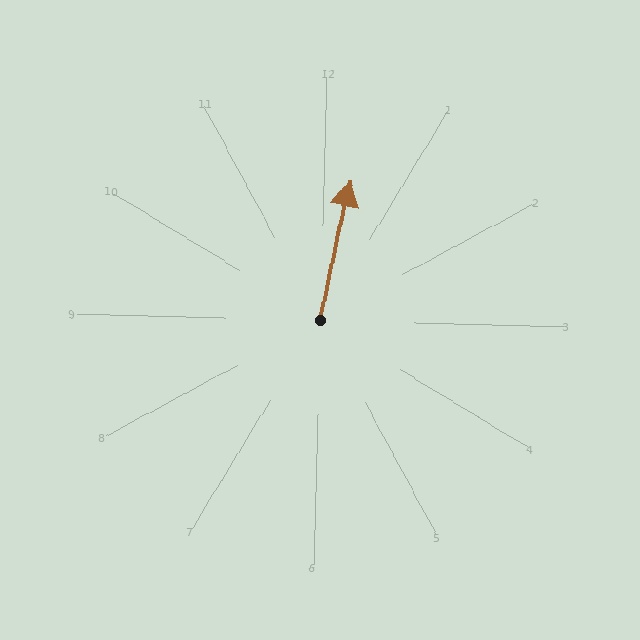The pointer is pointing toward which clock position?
Roughly 12 o'clock.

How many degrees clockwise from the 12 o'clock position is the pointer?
Approximately 11 degrees.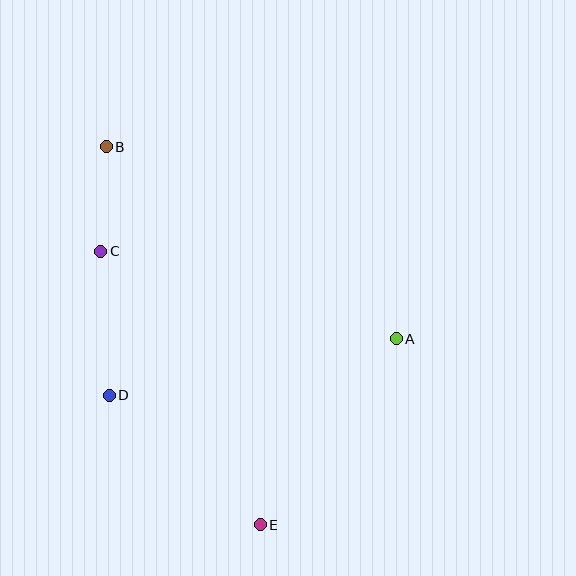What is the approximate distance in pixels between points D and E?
The distance between D and E is approximately 199 pixels.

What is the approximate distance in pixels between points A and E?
The distance between A and E is approximately 231 pixels.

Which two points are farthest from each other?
Points B and E are farthest from each other.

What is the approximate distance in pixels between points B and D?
The distance between B and D is approximately 249 pixels.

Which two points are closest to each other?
Points B and C are closest to each other.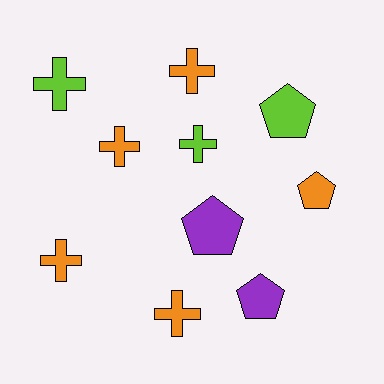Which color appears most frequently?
Orange, with 5 objects.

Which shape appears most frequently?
Cross, with 6 objects.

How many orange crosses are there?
There are 4 orange crosses.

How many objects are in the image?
There are 10 objects.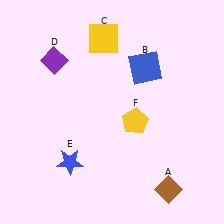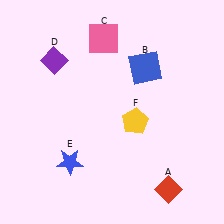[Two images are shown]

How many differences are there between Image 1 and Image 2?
There are 2 differences between the two images.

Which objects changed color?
A changed from brown to red. C changed from yellow to pink.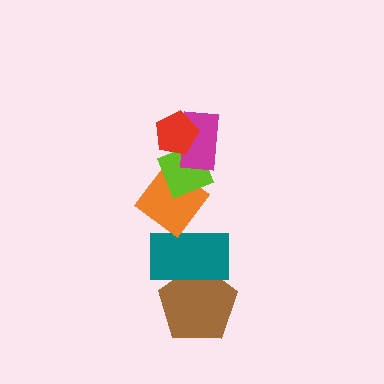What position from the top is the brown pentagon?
The brown pentagon is 6th from the top.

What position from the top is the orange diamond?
The orange diamond is 4th from the top.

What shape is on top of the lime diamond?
The magenta rectangle is on top of the lime diamond.